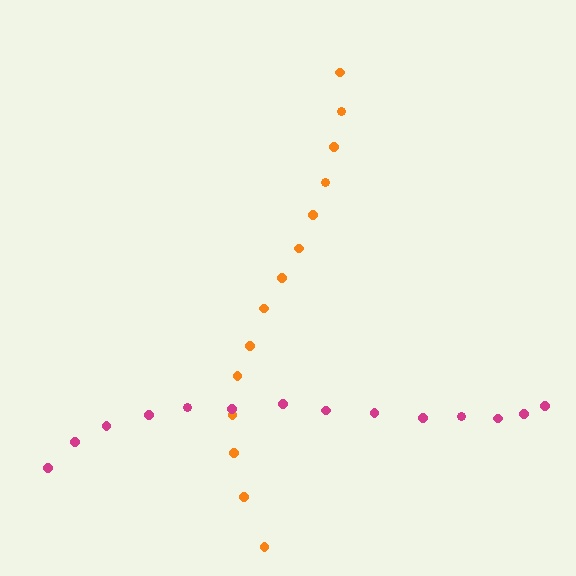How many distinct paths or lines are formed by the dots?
There are 2 distinct paths.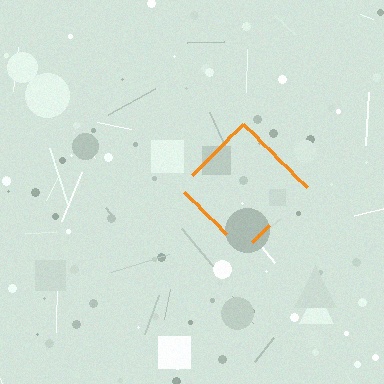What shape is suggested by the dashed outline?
The dashed outline suggests a diamond.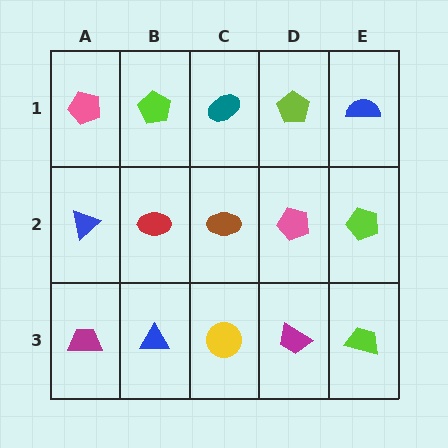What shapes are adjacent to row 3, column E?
A lime pentagon (row 2, column E), a magenta trapezoid (row 3, column D).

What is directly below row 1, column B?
A red ellipse.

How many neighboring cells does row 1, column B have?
3.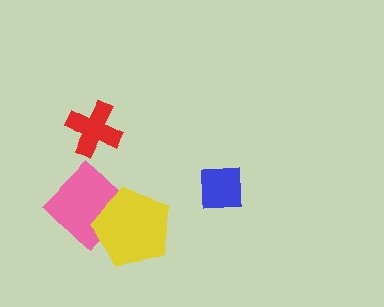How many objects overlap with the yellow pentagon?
1 object overlaps with the yellow pentagon.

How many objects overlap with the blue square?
0 objects overlap with the blue square.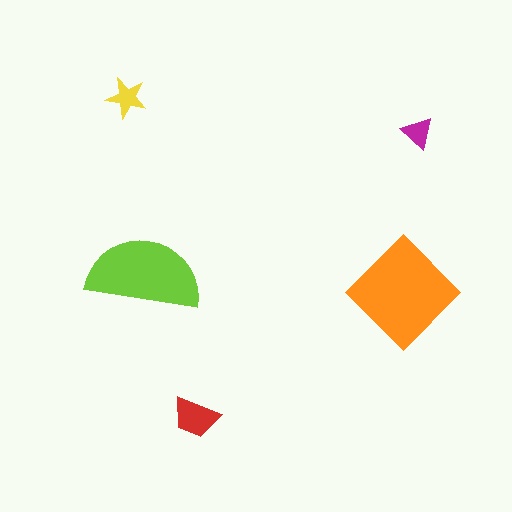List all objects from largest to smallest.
The orange diamond, the lime semicircle, the red trapezoid, the yellow star, the magenta triangle.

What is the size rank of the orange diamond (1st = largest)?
1st.